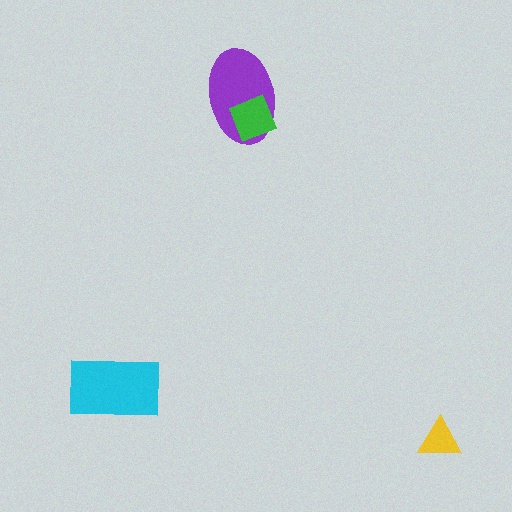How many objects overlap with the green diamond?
1 object overlaps with the green diamond.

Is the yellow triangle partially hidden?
No, no other shape covers it.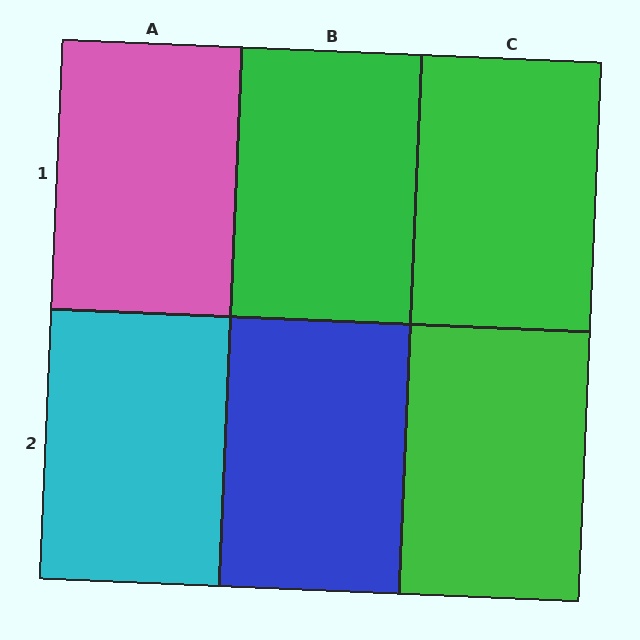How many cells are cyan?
1 cell is cyan.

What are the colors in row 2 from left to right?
Cyan, blue, green.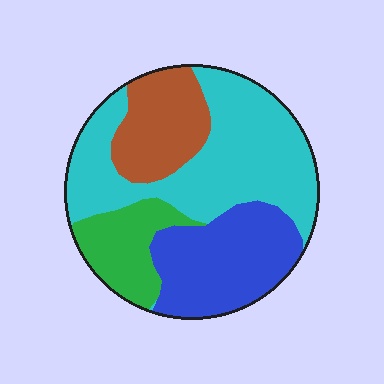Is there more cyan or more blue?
Cyan.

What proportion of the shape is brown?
Brown takes up about one sixth (1/6) of the shape.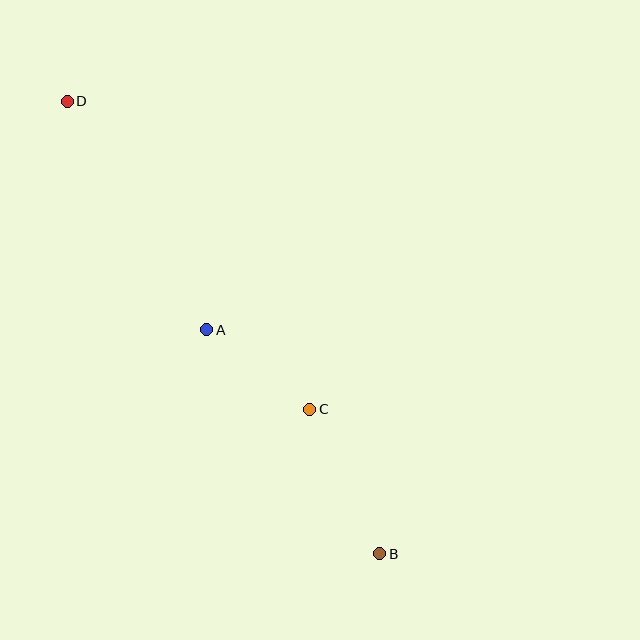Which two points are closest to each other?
Points A and C are closest to each other.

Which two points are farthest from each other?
Points B and D are farthest from each other.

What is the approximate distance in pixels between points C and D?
The distance between C and D is approximately 392 pixels.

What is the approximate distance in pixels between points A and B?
The distance between A and B is approximately 283 pixels.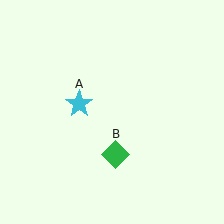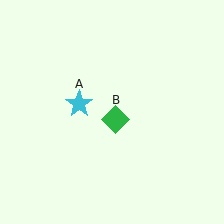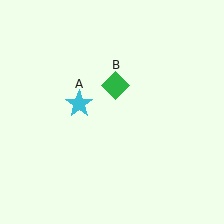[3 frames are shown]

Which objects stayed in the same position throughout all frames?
Cyan star (object A) remained stationary.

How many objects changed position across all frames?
1 object changed position: green diamond (object B).